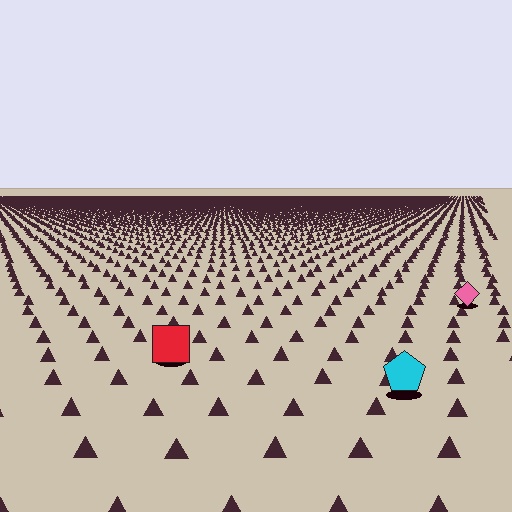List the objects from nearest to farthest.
From nearest to farthest: the cyan pentagon, the red square, the pink diamond.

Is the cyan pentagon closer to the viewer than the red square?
Yes. The cyan pentagon is closer — you can tell from the texture gradient: the ground texture is coarser near it.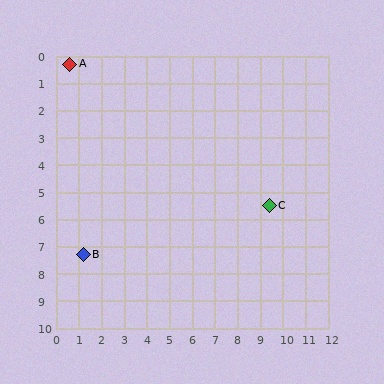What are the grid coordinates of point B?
Point B is at approximately (1.2, 7.3).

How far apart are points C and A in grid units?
Points C and A are about 10.2 grid units apart.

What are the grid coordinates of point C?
Point C is at approximately (9.4, 5.5).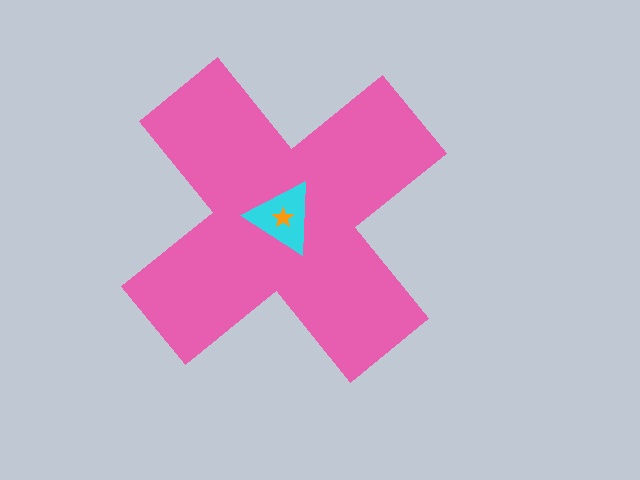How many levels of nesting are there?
3.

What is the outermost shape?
The pink cross.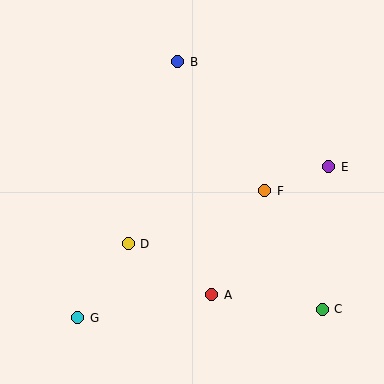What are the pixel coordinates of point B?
Point B is at (178, 62).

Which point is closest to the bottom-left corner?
Point G is closest to the bottom-left corner.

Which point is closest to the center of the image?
Point F at (265, 191) is closest to the center.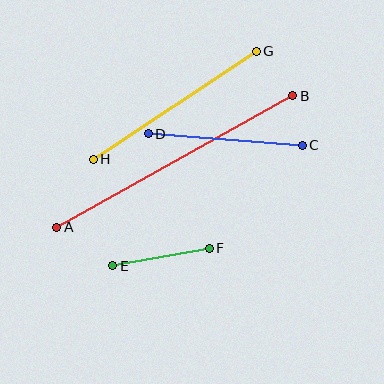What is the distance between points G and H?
The distance is approximately 195 pixels.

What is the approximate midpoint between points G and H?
The midpoint is at approximately (175, 105) pixels.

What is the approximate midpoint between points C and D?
The midpoint is at approximately (225, 140) pixels.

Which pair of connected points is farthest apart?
Points A and B are farthest apart.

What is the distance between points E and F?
The distance is approximately 98 pixels.